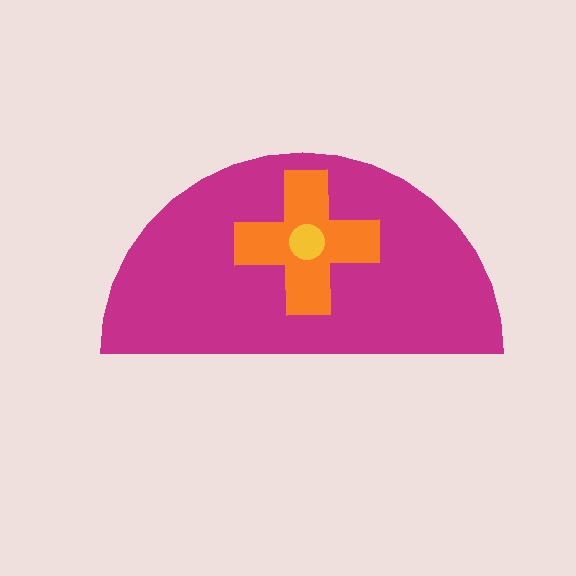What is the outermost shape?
The magenta semicircle.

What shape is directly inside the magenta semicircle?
The orange cross.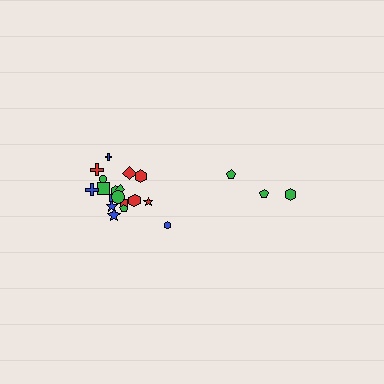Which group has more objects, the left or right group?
The left group.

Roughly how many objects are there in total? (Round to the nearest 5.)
Roughly 20 objects in total.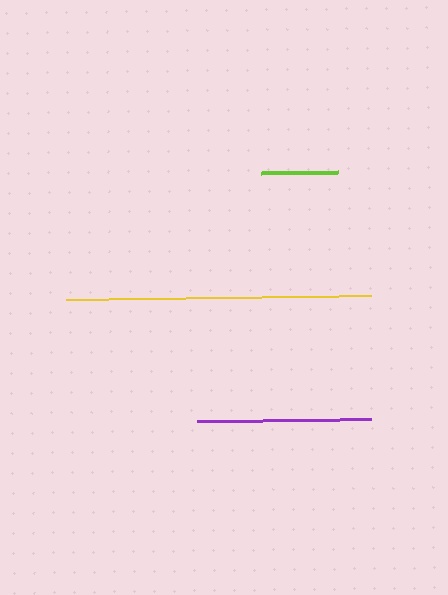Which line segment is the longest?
The yellow line is the longest at approximately 305 pixels.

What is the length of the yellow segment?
The yellow segment is approximately 305 pixels long.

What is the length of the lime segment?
The lime segment is approximately 78 pixels long.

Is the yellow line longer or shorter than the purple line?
The yellow line is longer than the purple line.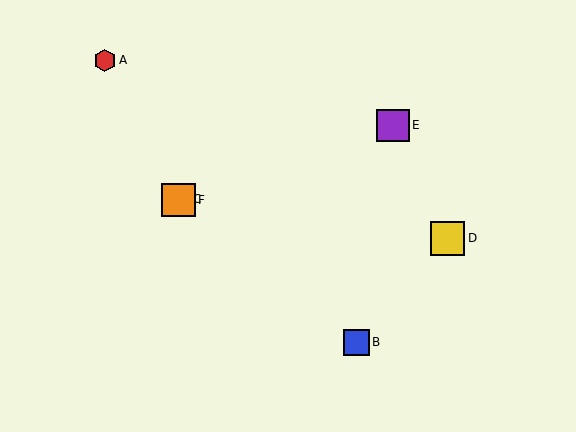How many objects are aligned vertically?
2 objects (C, F) are aligned vertically.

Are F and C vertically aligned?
Yes, both are at x≈178.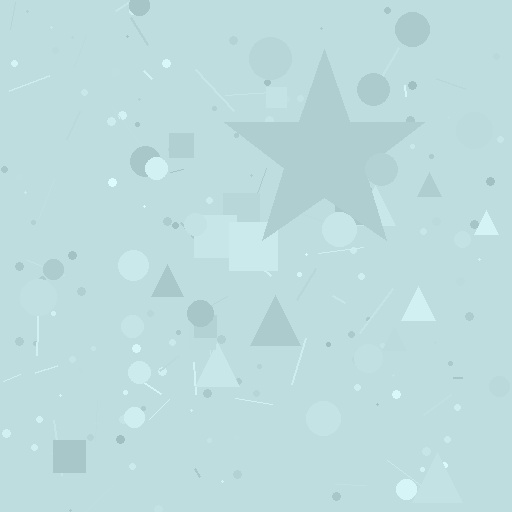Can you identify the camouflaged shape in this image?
The camouflaged shape is a star.